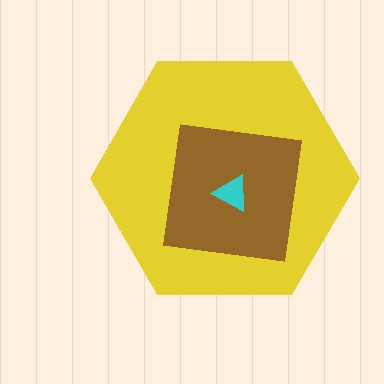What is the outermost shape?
The yellow hexagon.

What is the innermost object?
The cyan triangle.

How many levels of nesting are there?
3.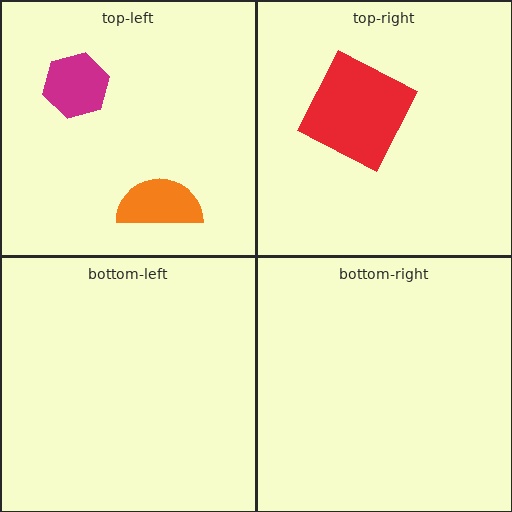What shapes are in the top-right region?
The red square.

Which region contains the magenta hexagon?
The top-left region.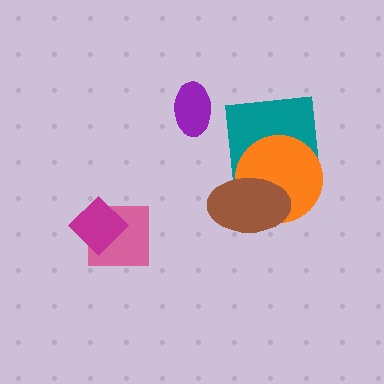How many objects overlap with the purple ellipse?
0 objects overlap with the purple ellipse.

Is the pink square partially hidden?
Yes, it is partially covered by another shape.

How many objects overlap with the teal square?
2 objects overlap with the teal square.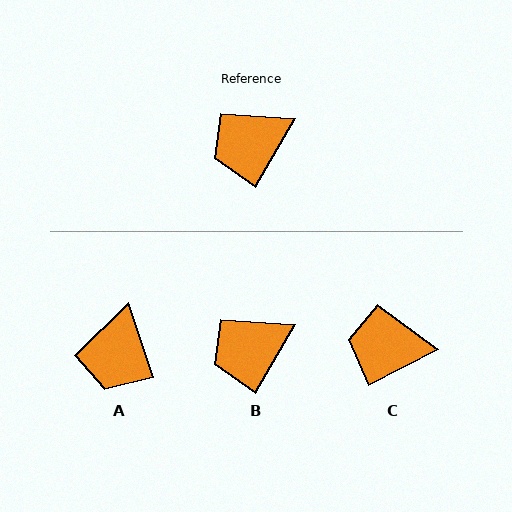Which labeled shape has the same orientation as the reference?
B.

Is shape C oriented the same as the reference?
No, it is off by about 32 degrees.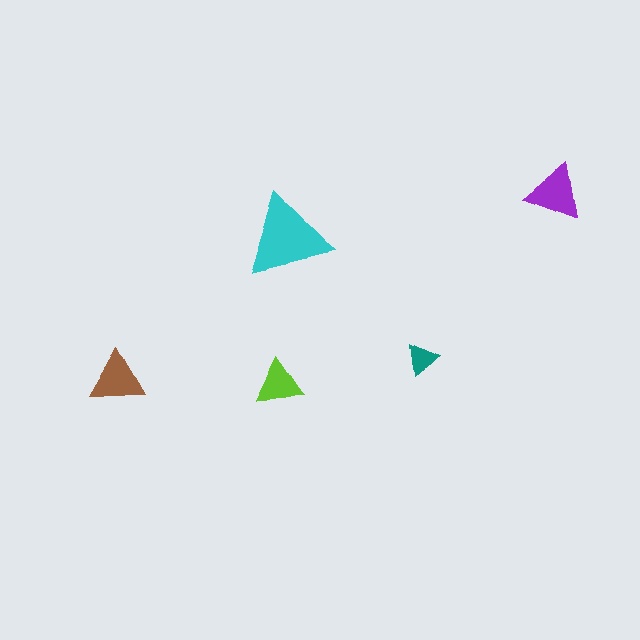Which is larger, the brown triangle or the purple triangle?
The purple one.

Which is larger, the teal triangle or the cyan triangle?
The cyan one.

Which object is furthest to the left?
The brown triangle is leftmost.